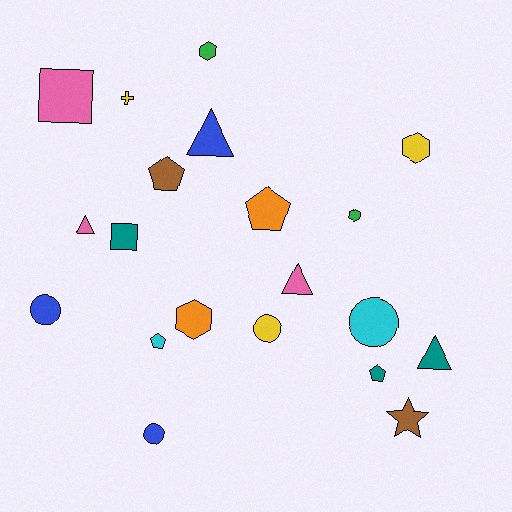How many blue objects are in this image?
There are 3 blue objects.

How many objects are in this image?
There are 20 objects.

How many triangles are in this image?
There are 4 triangles.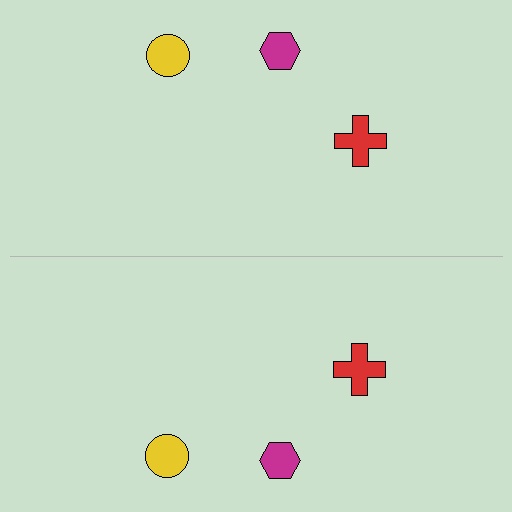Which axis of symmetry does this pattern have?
The pattern has a horizontal axis of symmetry running through the center of the image.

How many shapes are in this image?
There are 6 shapes in this image.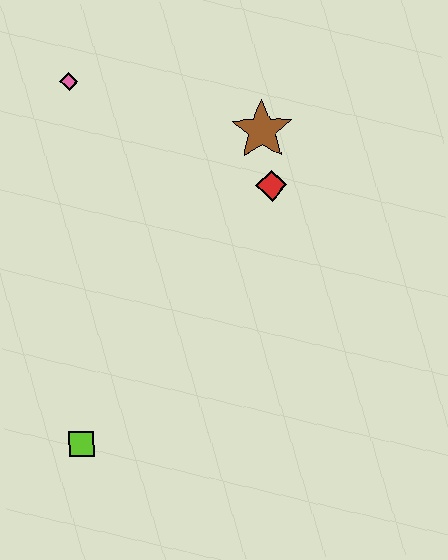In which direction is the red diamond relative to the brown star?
The red diamond is below the brown star.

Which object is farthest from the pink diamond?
The lime square is farthest from the pink diamond.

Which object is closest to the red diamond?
The brown star is closest to the red diamond.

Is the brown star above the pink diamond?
No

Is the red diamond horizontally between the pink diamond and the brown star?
No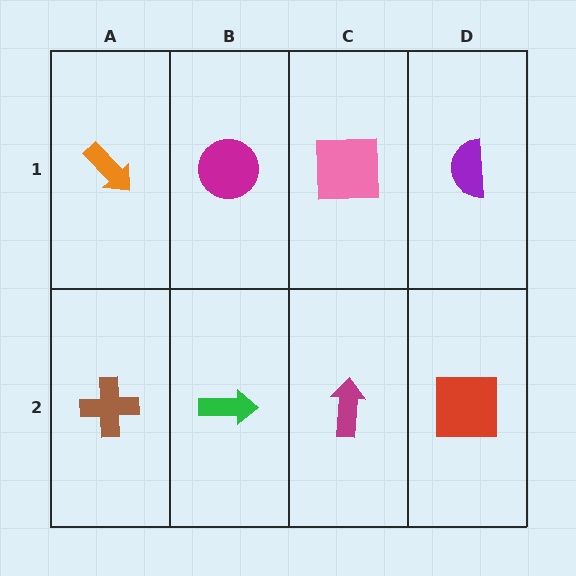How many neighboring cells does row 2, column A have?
2.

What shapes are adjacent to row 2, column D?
A purple semicircle (row 1, column D), a magenta arrow (row 2, column C).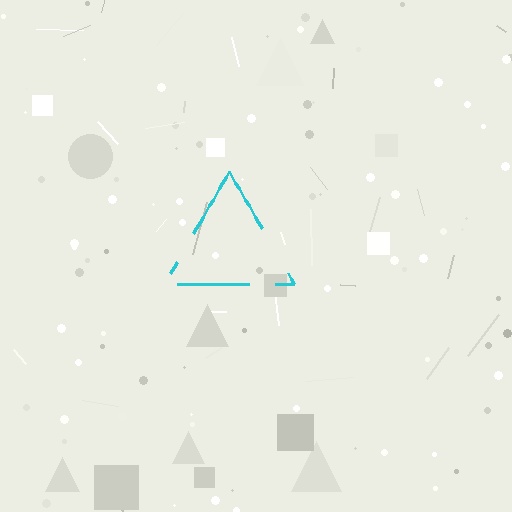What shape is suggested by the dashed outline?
The dashed outline suggests a triangle.